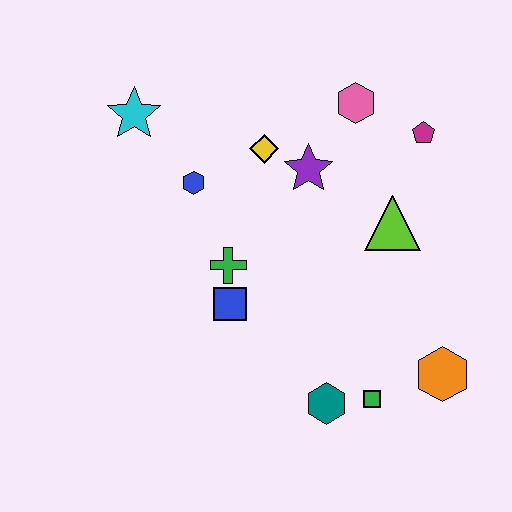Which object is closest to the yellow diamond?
The purple star is closest to the yellow diamond.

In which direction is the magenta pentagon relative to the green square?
The magenta pentagon is above the green square.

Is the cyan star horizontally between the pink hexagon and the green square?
No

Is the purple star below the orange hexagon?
No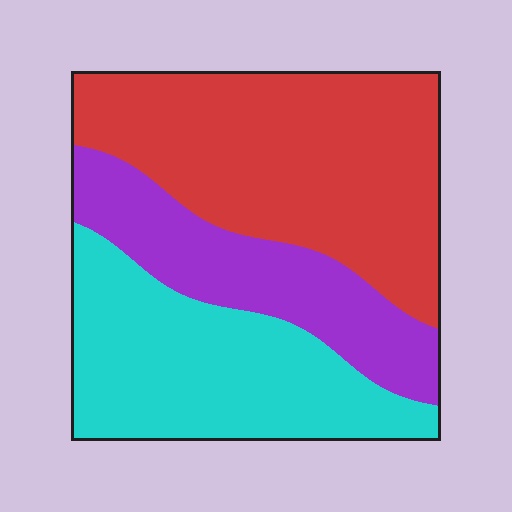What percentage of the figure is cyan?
Cyan takes up between a sixth and a third of the figure.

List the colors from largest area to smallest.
From largest to smallest: red, cyan, purple.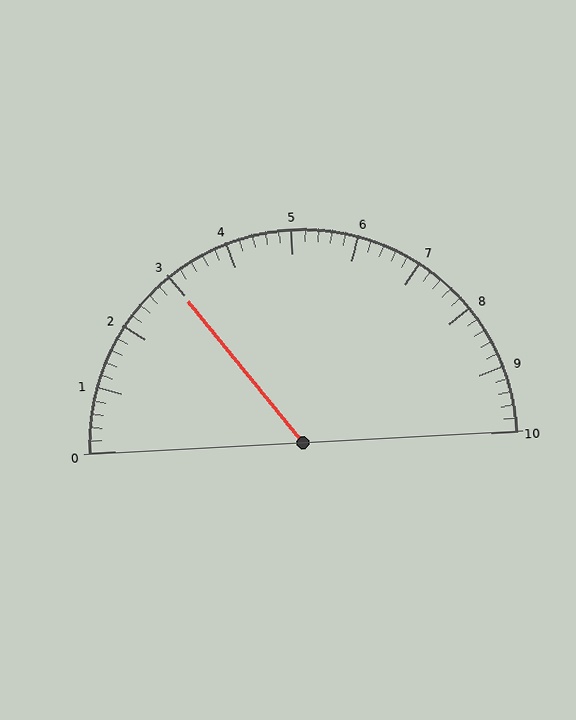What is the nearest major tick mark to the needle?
The nearest major tick mark is 3.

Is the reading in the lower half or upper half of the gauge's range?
The reading is in the lower half of the range (0 to 10).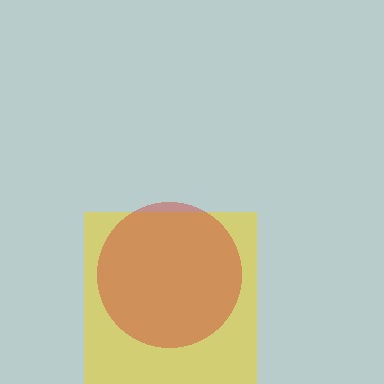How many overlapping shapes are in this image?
There are 2 overlapping shapes in the image.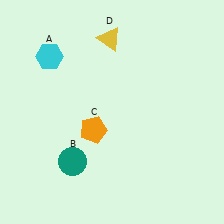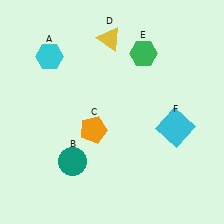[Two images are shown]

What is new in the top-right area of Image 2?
A green hexagon (E) was added in the top-right area of Image 2.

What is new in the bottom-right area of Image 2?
A cyan square (F) was added in the bottom-right area of Image 2.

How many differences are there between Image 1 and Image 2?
There are 2 differences between the two images.